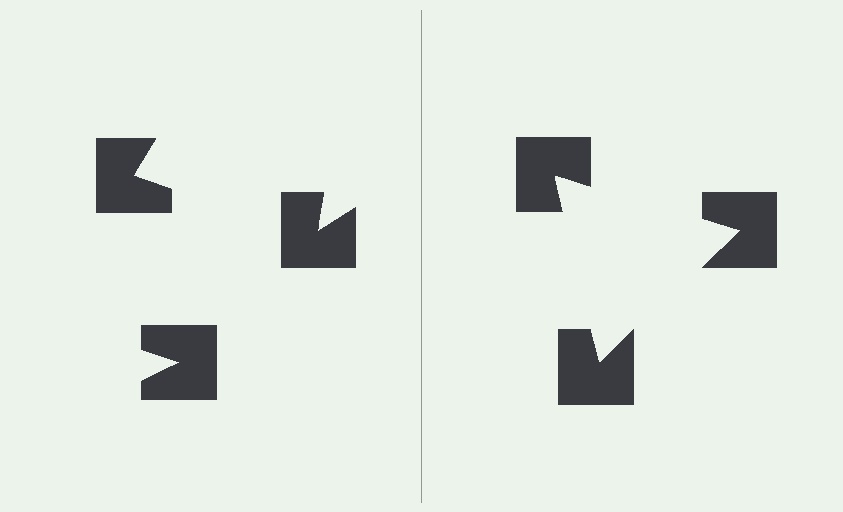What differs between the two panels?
The notched squares are positioned identically on both sides; only the wedge orientations differ. On the right they align to a triangle; on the left they are misaligned.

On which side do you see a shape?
An illusory triangle appears on the right side. On the left side the wedge cuts are rotated, so no coherent shape forms.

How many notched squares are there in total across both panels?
6 — 3 on each side.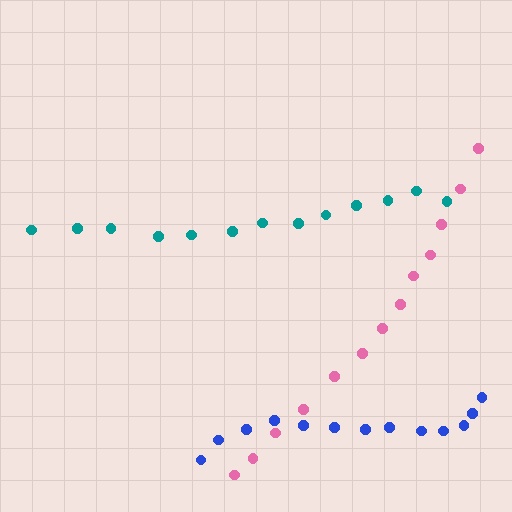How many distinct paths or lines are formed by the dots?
There are 3 distinct paths.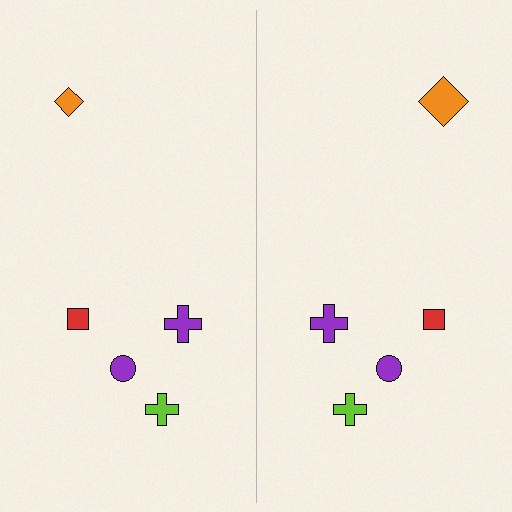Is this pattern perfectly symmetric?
No, the pattern is not perfectly symmetric. The orange diamond on the right side has a different size than its mirror counterpart.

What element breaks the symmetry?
The orange diamond on the right side has a different size than its mirror counterpart.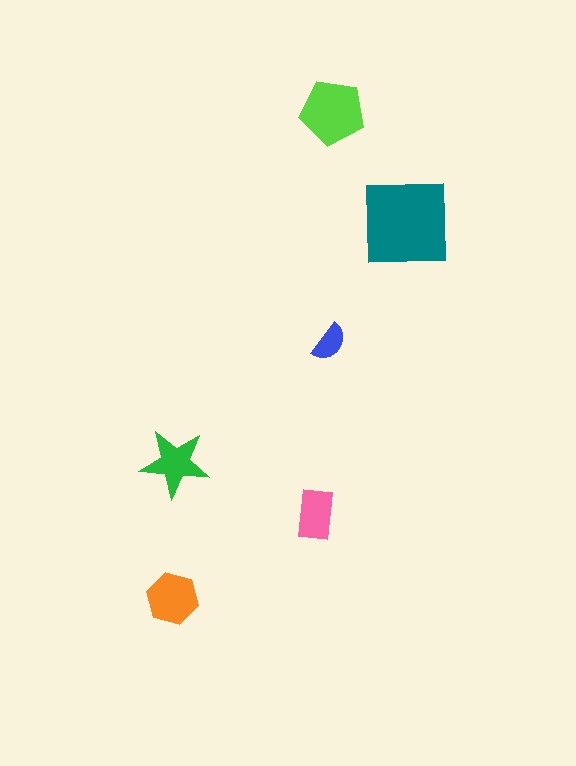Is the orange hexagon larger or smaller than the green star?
Larger.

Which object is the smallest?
The blue semicircle.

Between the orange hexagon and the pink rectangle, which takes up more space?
The orange hexagon.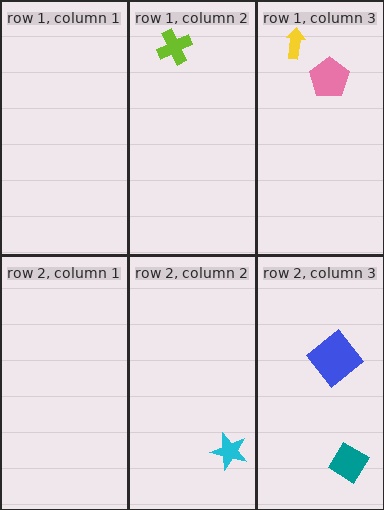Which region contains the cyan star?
The row 2, column 2 region.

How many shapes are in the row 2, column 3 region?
2.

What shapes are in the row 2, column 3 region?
The blue diamond, the teal diamond.